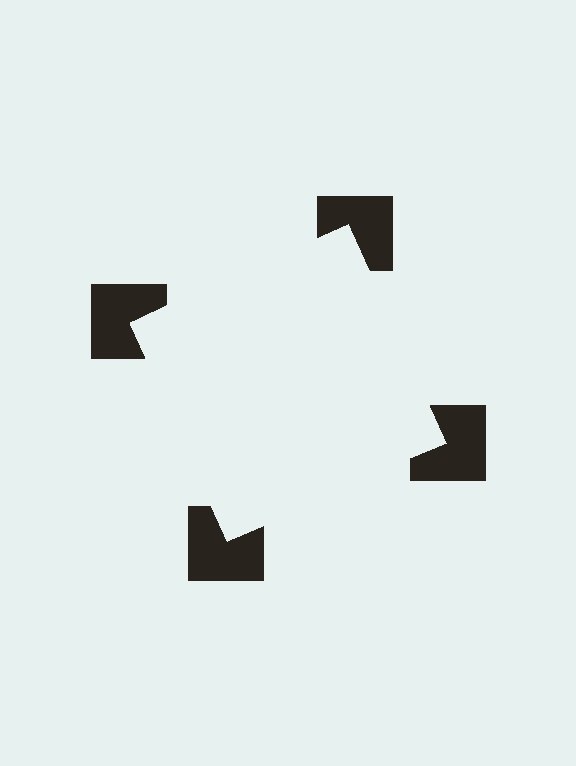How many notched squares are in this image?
There are 4 — one at each vertex of the illusory square.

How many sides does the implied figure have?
4 sides.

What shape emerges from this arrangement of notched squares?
An illusory square — its edges are inferred from the aligned wedge cuts in the notched squares, not physically drawn.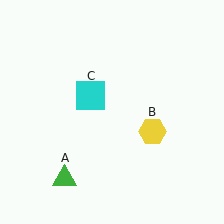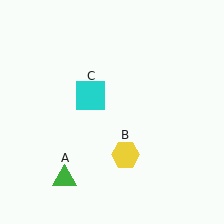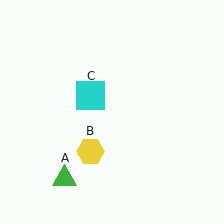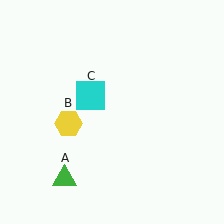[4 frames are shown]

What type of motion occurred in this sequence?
The yellow hexagon (object B) rotated clockwise around the center of the scene.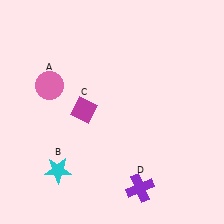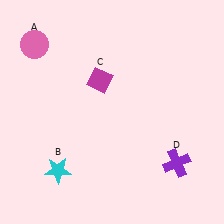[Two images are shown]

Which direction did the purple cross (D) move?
The purple cross (D) moved right.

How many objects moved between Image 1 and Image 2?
3 objects moved between the two images.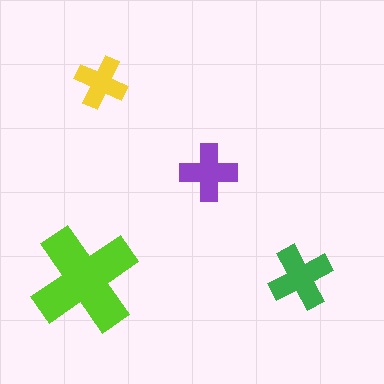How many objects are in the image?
There are 4 objects in the image.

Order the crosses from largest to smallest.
the lime one, the green one, the purple one, the yellow one.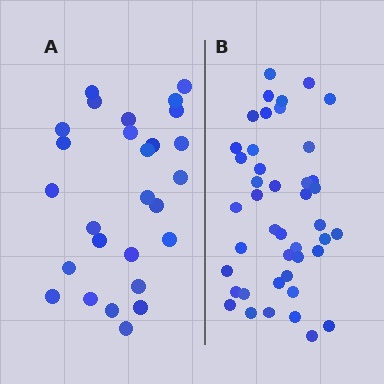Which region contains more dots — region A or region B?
Region B (the right region) has more dots.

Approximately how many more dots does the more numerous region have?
Region B has approximately 15 more dots than region A.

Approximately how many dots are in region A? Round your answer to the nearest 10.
About 30 dots. (The exact count is 27, which rounds to 30.)